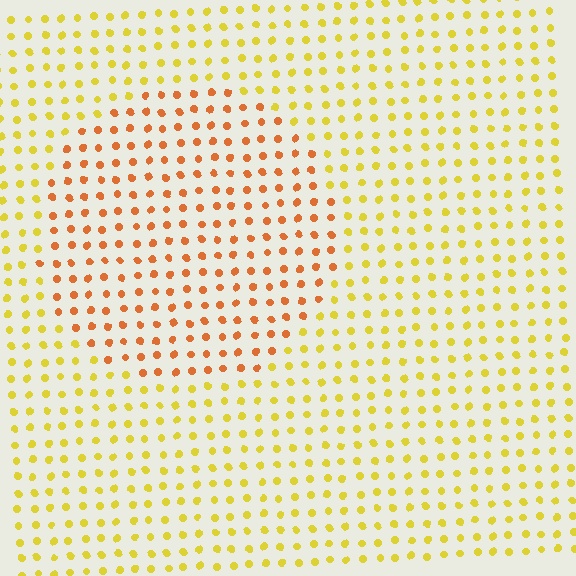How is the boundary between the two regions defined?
The boundary is defined purely by a slight shift in hue (about 35 degrees). Spacing, size, and orientation are identical on both sides.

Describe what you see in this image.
The image is filled with small yellow elements in a uniform arrangement. A circle-shaped region is visible where the elements are tinted to a slightly different hue, forming a subtle color boundary.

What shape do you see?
I see a circle.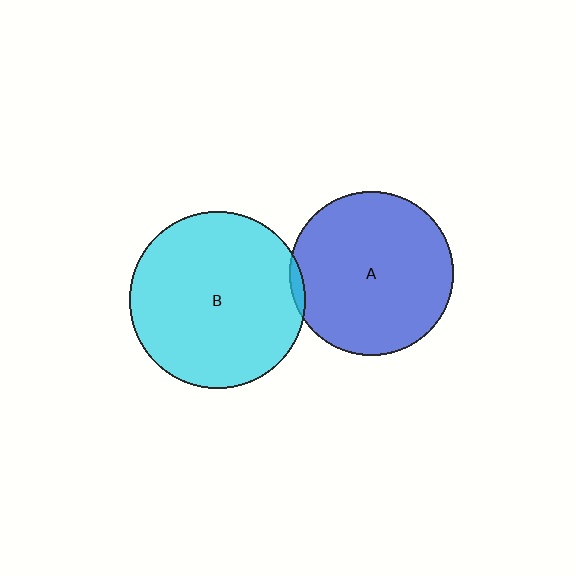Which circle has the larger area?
Circle B (cyan).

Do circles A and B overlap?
Yes.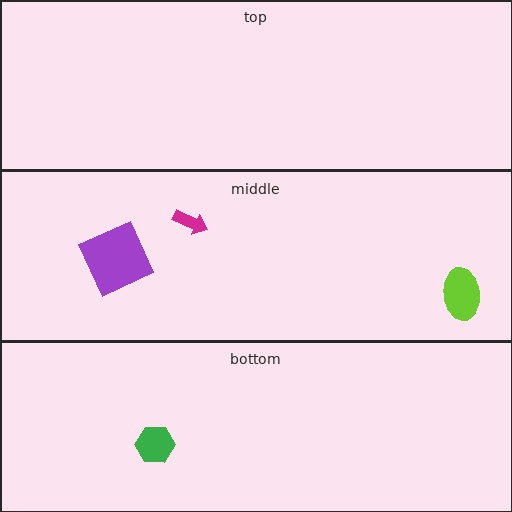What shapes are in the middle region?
The magenta arrow, the lime ellipse, the purple square.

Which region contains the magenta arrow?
The middle region.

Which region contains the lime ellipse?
The middle region.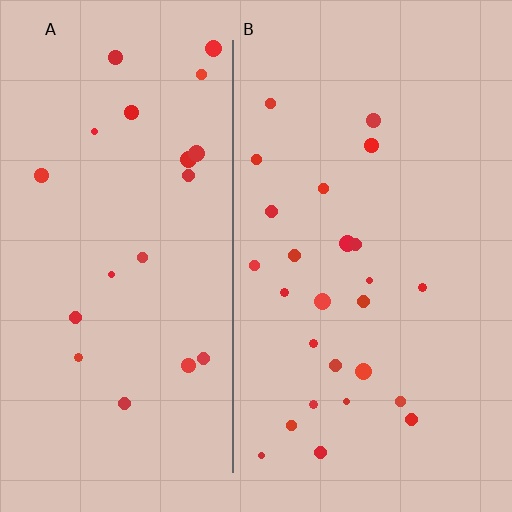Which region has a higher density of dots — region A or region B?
B (the right).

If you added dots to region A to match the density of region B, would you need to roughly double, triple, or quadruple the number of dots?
Approximately double.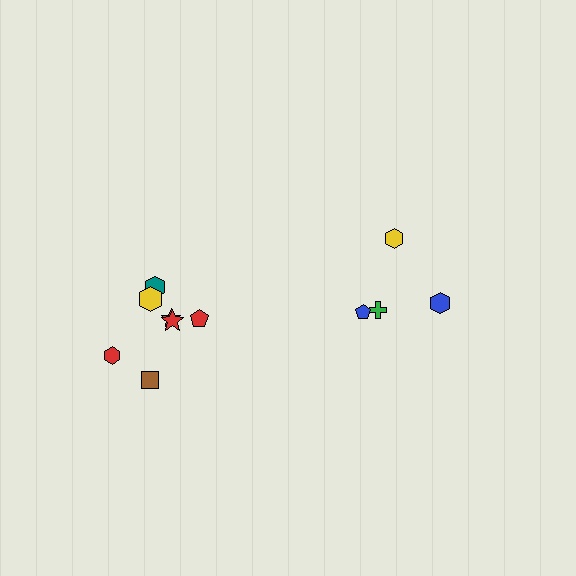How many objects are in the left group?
There are 7 objects.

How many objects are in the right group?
There are 4 objects.